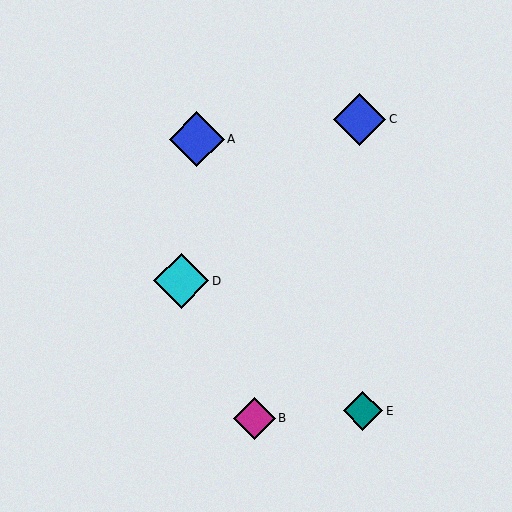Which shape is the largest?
The cyan diamond (labeled D) is the largest.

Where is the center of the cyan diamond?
The center of the cyan diamond is at (181, 281).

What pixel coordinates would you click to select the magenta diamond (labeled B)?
Click at (254, 418) to select the magenta diamond B.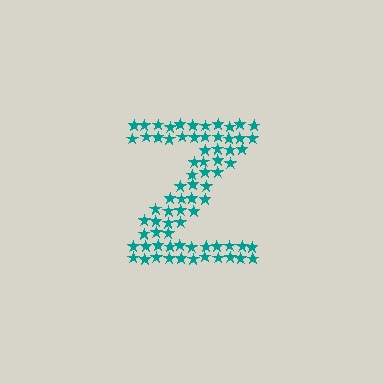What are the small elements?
The small elements are stars.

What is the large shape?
The large shape is the letter Z.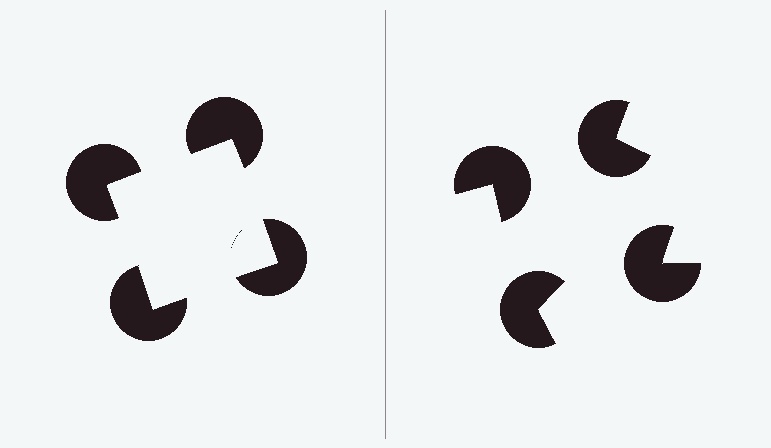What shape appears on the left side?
An illusory square.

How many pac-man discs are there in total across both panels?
8 — 4 on each side.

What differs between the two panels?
The pac-man discs are positioned identically on both sides; only the wedge orientations differ. On the left they align to a square; on the right they are misaligned.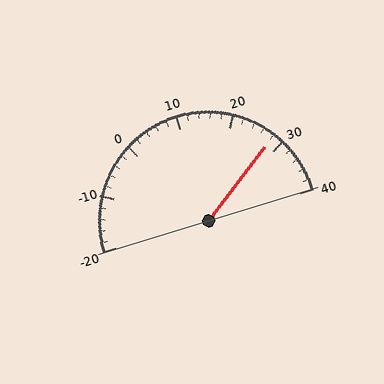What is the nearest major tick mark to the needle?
The nearest major tick mark is 30.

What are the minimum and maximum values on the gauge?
The gauge ranges from -20 to 40.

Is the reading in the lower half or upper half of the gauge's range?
The reading is in the upper half of the range (-20 to 40).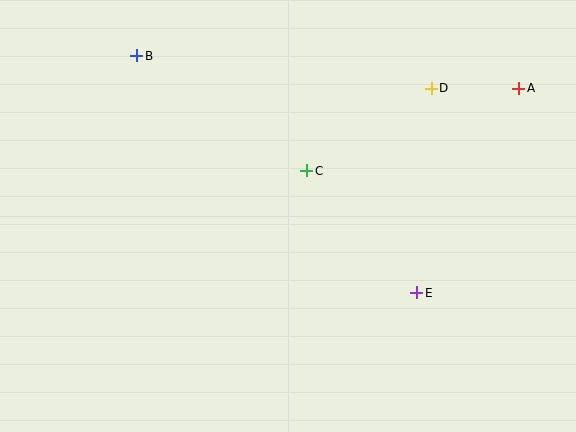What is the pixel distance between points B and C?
The distance between B and C is 206 pixels.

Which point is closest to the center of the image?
Point C at (307, 171) is closest to the center.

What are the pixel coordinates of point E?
Point E is at (417, 293).